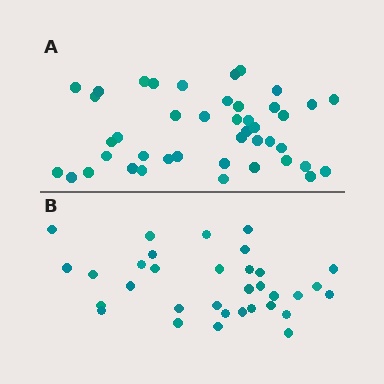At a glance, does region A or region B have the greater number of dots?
Region A (the top region) has more dots.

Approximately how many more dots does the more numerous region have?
Region A has roughly 10 or so more dots than region B.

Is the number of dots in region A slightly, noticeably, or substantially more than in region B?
Region A has noticeably more, but not dramatically so. The ratio is roughly 1.3 to 1.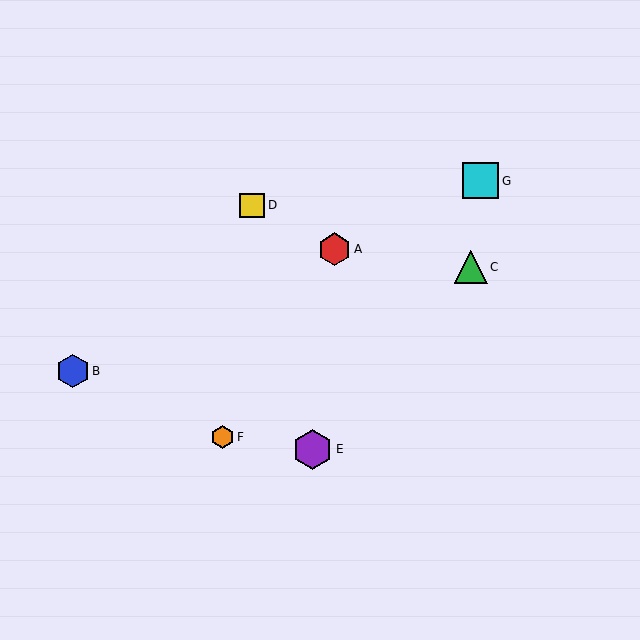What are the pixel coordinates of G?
Object G is at (481, 181).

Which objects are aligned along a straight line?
Objects A, B, G are aligned along a straight line.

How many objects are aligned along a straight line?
3 objects (A, B, G) are aligned along a straight line.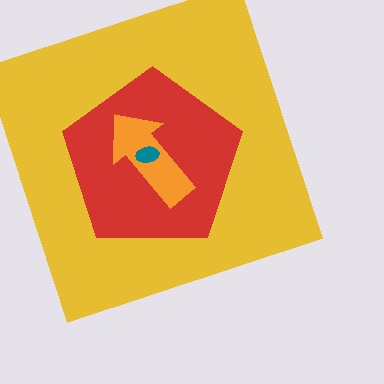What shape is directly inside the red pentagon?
The orange arrow.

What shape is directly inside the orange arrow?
The teal ellipse.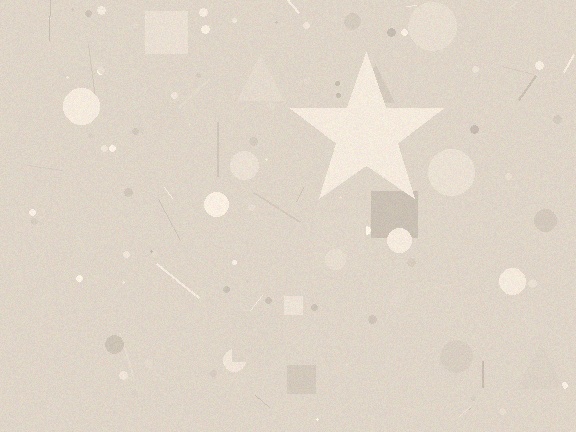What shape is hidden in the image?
A star is hidden in the image.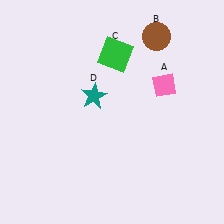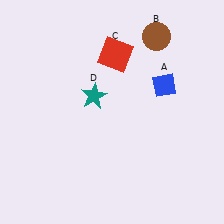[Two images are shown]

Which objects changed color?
A changed from pink to blue. C changed from green to red.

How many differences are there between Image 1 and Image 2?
There are 2 differences between the two images.